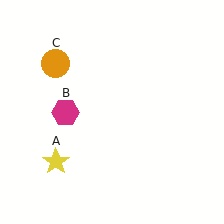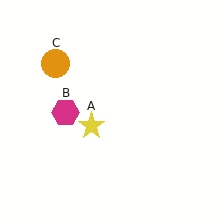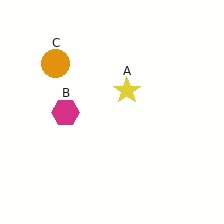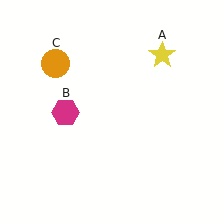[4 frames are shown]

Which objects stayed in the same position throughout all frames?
Magenta hexagon (object B) and orange circle (object C) remained stationary.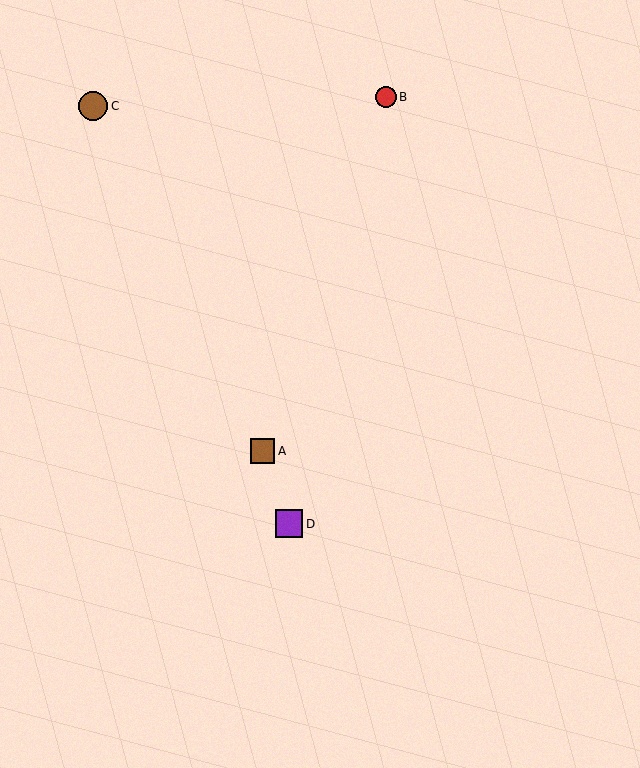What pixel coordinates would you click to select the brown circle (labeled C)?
Click at (93, 106) to select the brown circle C.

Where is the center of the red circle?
The center of the red circle is at (386, 97).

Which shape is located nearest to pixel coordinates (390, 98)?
The red circle (labeled B) at (386, 97) is nearest to that location.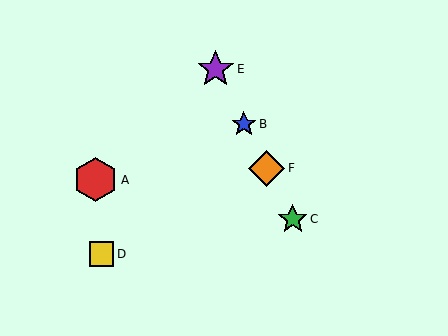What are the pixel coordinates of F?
Object F is at (267, 169).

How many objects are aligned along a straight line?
4 objects (B, C, E, F) are aligned along a straight line.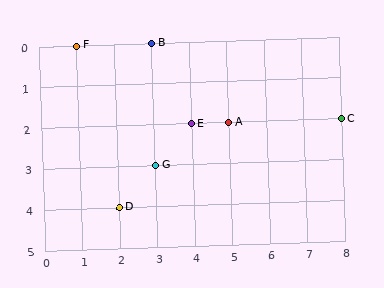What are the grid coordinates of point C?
Point C is at grid coordinates (8, 2).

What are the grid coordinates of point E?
Point E is at grid coordinates (4, 2).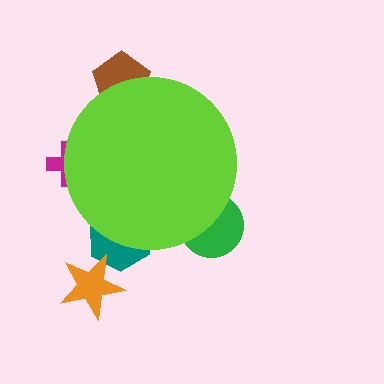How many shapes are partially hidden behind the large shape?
4 shapes are partially hidden.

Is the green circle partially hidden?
Yes, the green circle is partially hidden behind the lime circle.